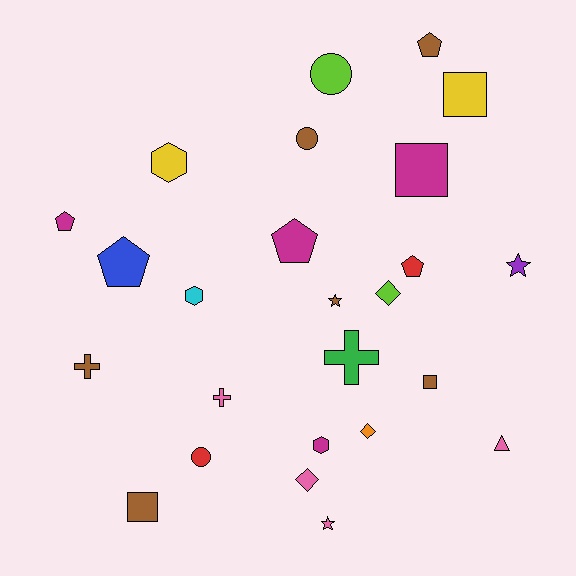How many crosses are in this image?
There are 3 crosses.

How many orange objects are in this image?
There is 1 orange object.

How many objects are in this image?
There are 25 objects.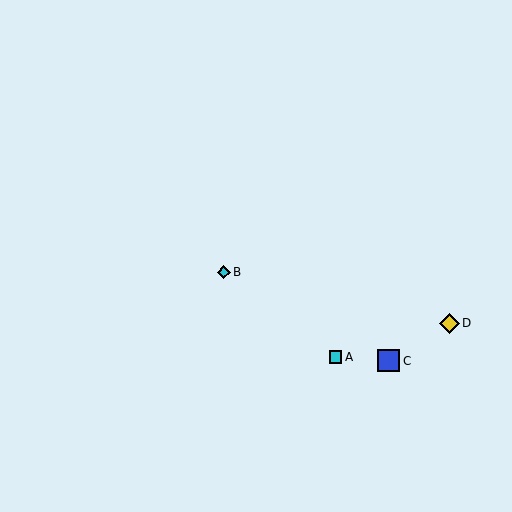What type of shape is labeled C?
Shape C is a blue square.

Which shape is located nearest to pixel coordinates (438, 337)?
The yellow diamond (labeled D) at (449, 323) is nearest to that location.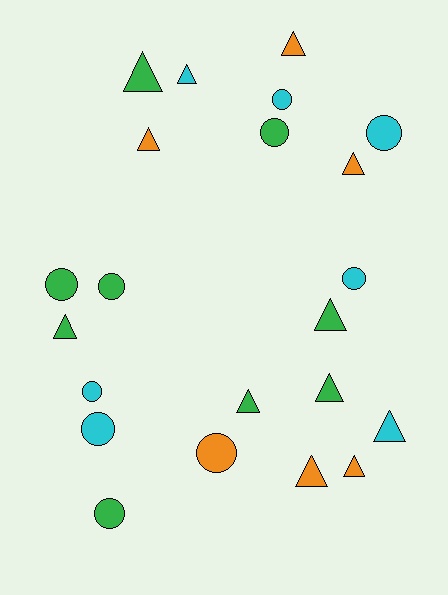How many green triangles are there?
There are 5 green triangles.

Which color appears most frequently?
Green, with 9 objects.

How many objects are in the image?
There are 22 objects.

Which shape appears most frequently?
Triangle, with 12 objects.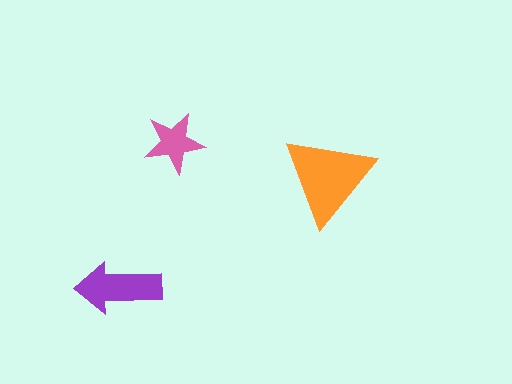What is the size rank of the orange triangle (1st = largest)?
1st.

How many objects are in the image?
There are 3 objects in the image.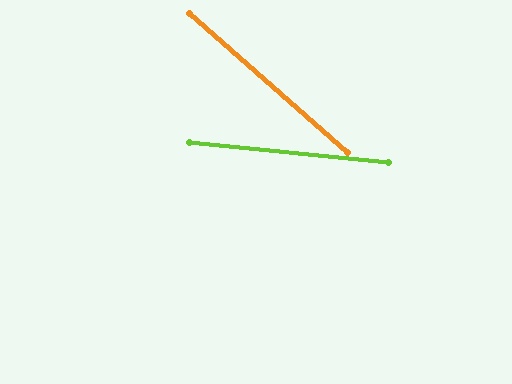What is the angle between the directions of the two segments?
Approximately 36 degrees.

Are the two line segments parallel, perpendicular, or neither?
Neither parallel nor perpendicular — they differ by about 36°.